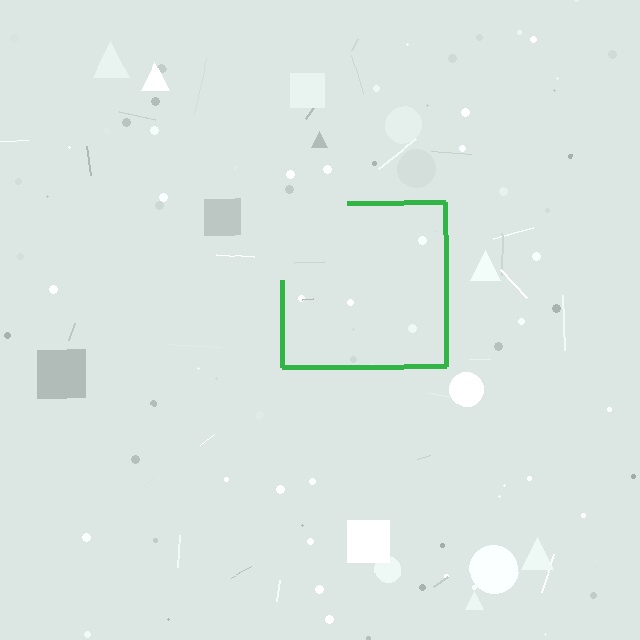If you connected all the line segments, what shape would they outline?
They would outline a square.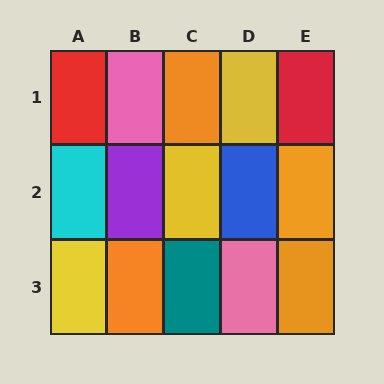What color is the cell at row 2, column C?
Yellow.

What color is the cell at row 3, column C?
Teal.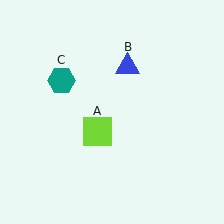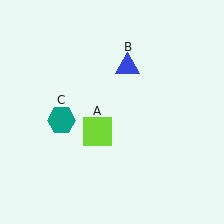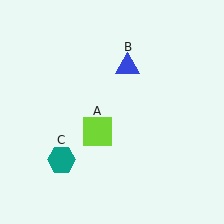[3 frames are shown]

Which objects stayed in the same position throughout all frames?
Lime square (object A) and blue triangle (object B) remained stationary.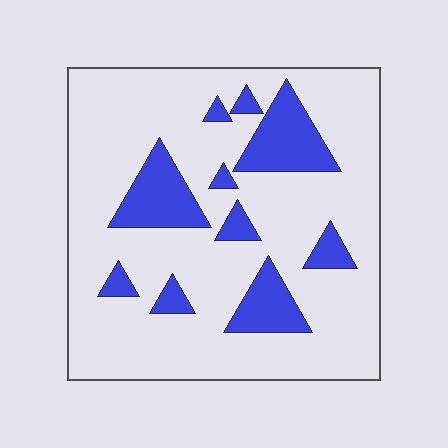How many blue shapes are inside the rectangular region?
10.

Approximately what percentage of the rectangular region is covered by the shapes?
Approximately 20%.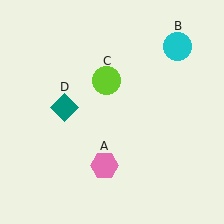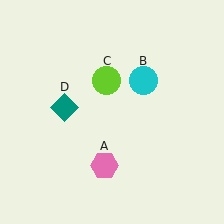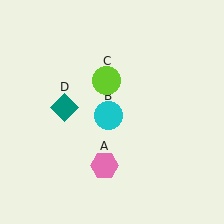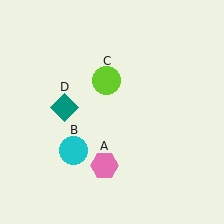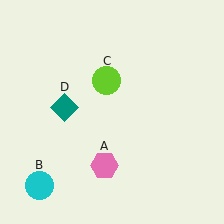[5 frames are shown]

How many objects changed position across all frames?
1 object changed position: cyan circle (object B).